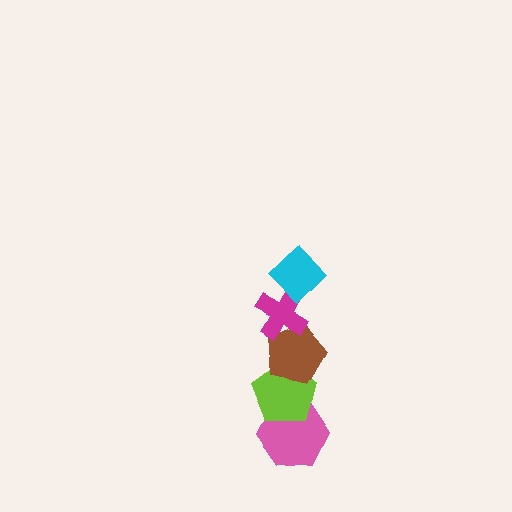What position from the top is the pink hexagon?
The pink hexagon is 5th from the top.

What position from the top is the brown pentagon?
The brown pentagon is 3rd from the top.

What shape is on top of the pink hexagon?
The lime pentagon is on top of the pink hexagon.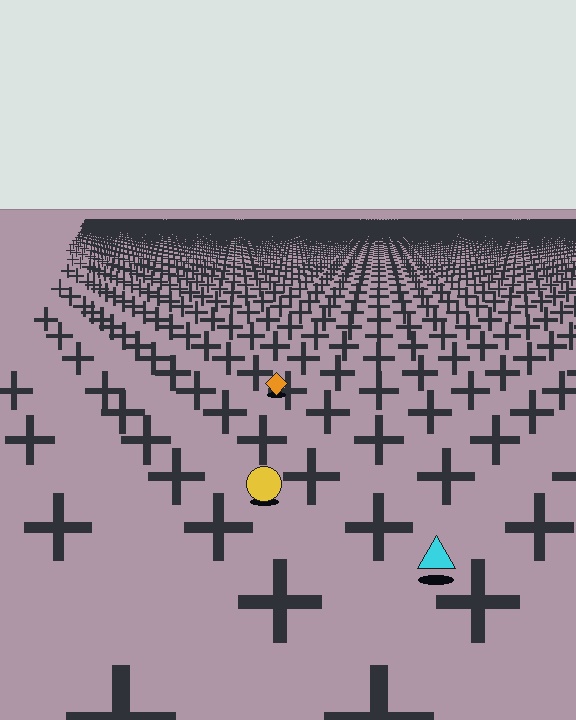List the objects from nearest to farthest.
From nearest to farthest: the cyan triangle, the yellow circle, the orange diamond.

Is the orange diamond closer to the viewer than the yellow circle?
No. The yellow circle is closer — you can tell from the texture gradient: the ground texture is coarser near it.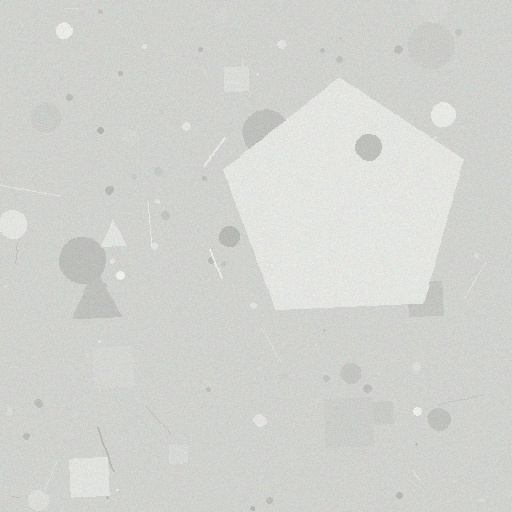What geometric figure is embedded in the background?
A pentagon is embedded in the background.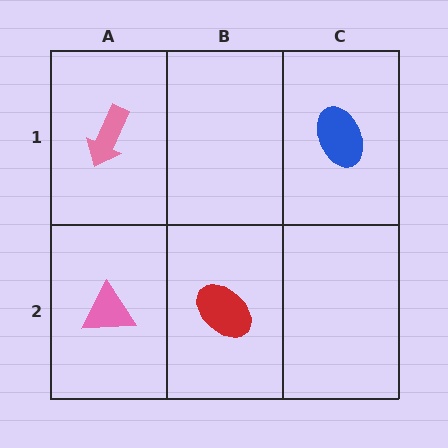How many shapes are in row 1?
2 shapes.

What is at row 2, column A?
A pink triangle.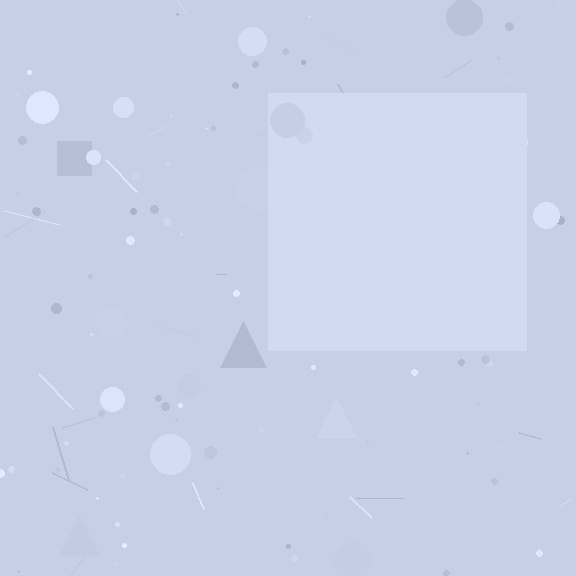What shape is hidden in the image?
A square is hidden in the image.